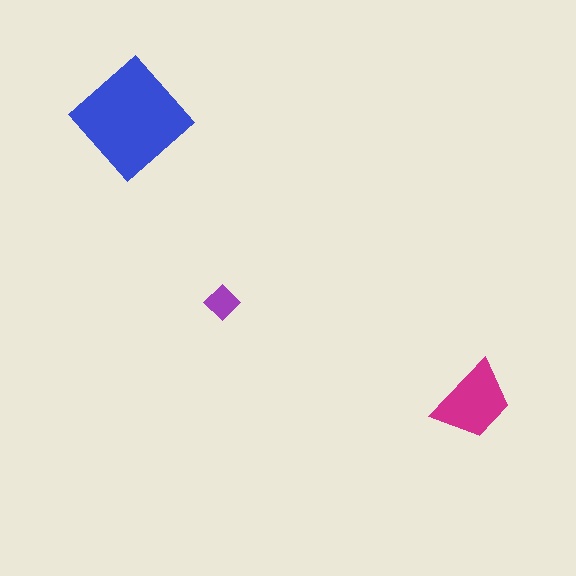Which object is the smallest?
The purple diamond.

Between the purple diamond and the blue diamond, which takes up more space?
The blue diamond.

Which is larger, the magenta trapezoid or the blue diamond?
The blue diamond.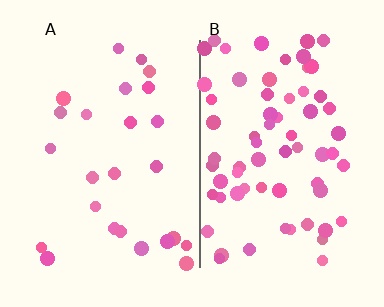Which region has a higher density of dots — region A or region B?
B (the right).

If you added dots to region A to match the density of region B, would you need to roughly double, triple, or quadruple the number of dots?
Approximately triple.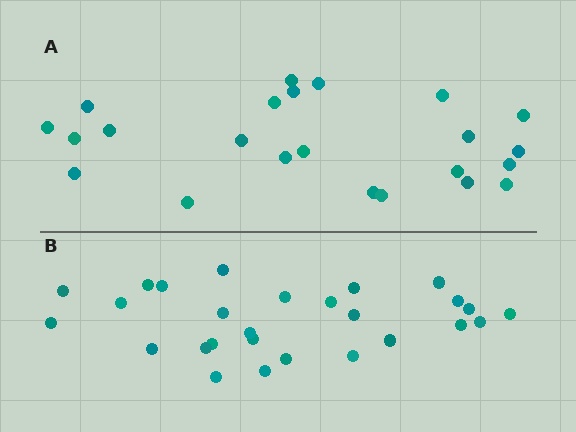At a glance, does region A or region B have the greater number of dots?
Region B (the bottom region) has more dots.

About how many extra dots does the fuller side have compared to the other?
Region B has about 4 more dots than region A.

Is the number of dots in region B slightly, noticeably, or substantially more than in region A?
Region B has only slightly more — the two regions are fairly close. The ratio is roughly 1.2 to 1.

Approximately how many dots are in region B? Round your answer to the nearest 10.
About 30 dots. (The exact count is 27, which rounds to 30.)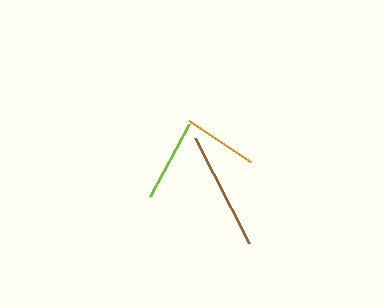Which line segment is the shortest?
The orange line is the shortest at approximately 74 pixels.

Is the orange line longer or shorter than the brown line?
The brown line is longer than the orange line.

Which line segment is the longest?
The brown line is the longest at approximately 118 pixels.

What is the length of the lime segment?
The lime segment is approximately 82 pixels long.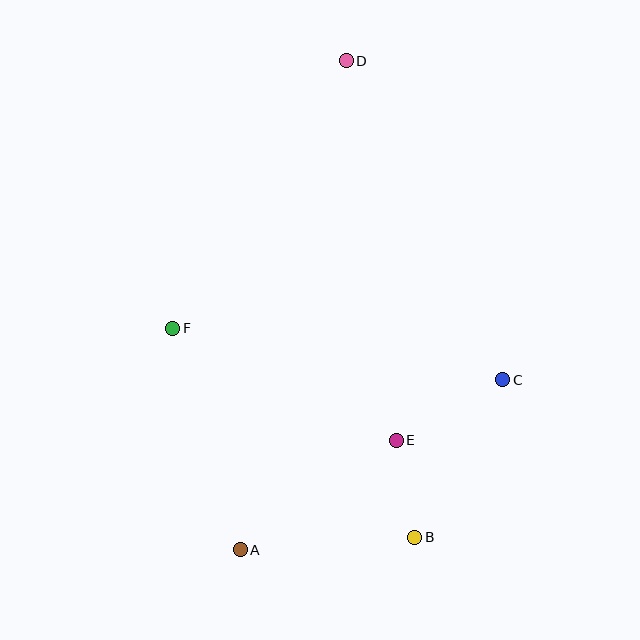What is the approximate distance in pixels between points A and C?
The distance between A and C is approximately 313 pixels.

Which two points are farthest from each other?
Points A and D are farthest from each other.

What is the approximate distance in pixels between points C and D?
The distance between C and D is approximately 355 pixels.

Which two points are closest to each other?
Points B and E are closest to each other.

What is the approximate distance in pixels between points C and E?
The distance between C and E is approximately 123 pixels.